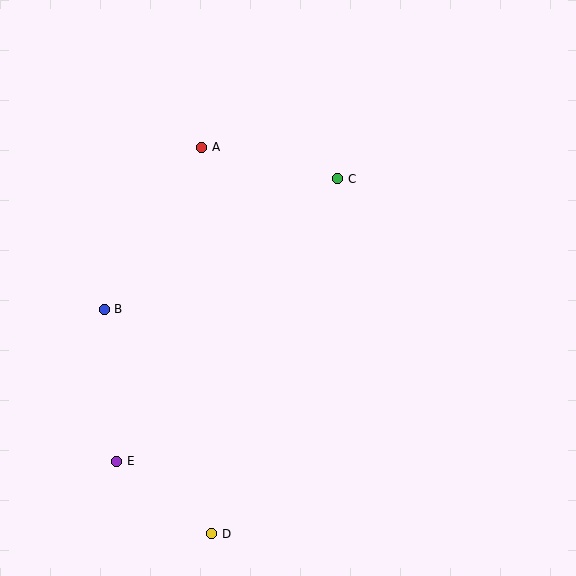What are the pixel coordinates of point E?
Point E is at (117, 461).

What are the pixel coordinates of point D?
Point D is at (212, 534).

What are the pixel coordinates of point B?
Point B is at (104, 309).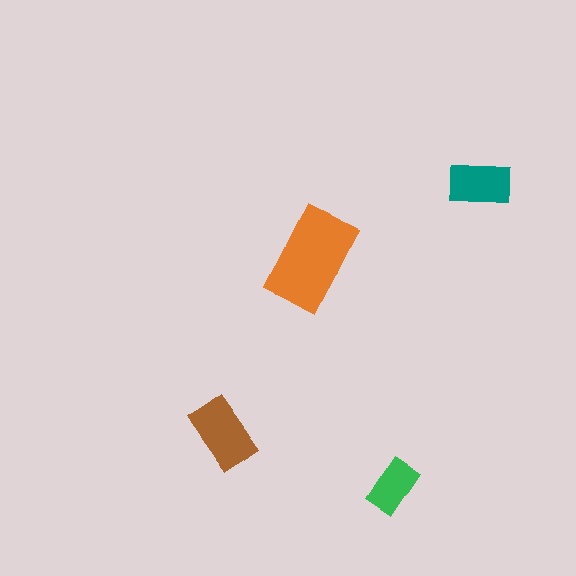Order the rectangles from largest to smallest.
the orange one, the brown one, the teal one, the green one.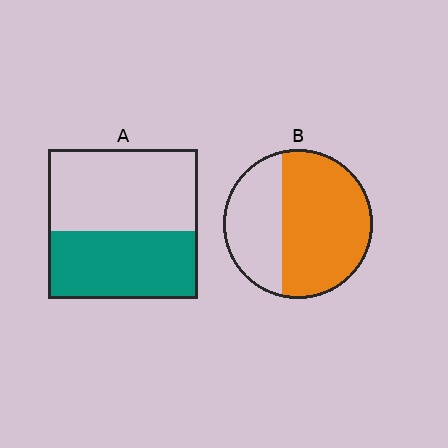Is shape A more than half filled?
No.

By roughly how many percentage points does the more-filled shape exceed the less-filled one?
By roughly 20 percentage points (B over A).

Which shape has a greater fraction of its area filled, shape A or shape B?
Shape B.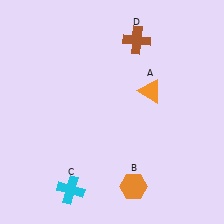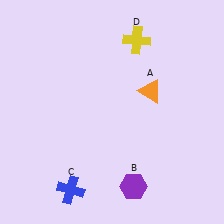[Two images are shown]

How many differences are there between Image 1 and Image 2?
There are 3 differences between the two images.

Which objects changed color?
B changed from orange to purple. C changed from cyan to blue. D changed from brown to yellow.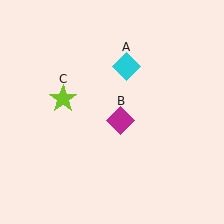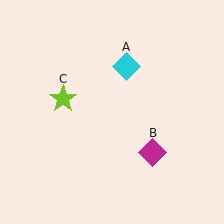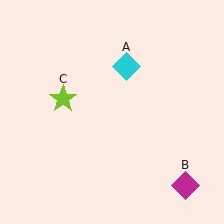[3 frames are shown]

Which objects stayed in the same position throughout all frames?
Cyan diamond (object A) and lime star (object C) remained stationary.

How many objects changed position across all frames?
1 object changed position: magenta diamond (object B).